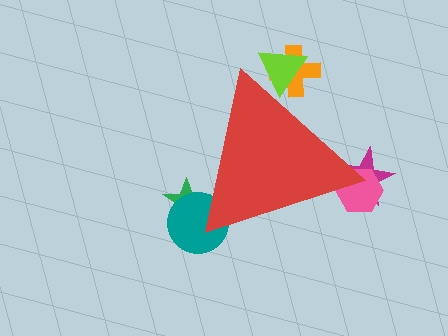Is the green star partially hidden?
Yes, the green star is partially hidden behind the red triangle.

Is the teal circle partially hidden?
Yes, the teal circle is partially hidden behind the red triangle.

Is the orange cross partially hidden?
Yes, the orange cross is partially hidden behind the red triangle.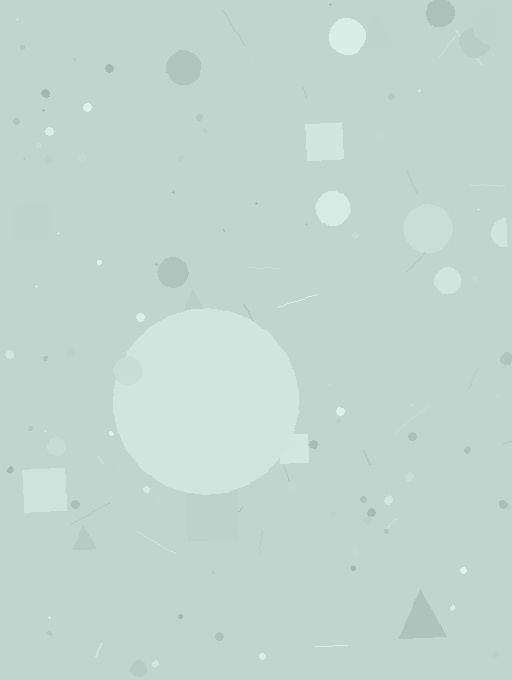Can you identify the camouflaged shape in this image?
The camouflaged shape is a circle.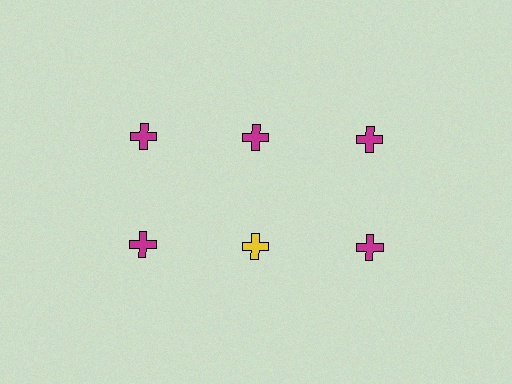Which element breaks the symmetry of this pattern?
The yellow cross in the second row, second from left column breaks the symmetry. All other shapes are magenta crosses.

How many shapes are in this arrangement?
There are 6 shapes arranged in a grid pattern.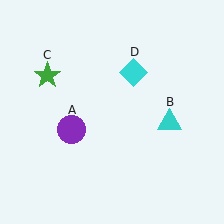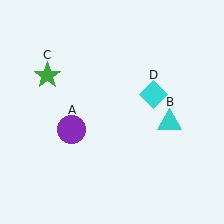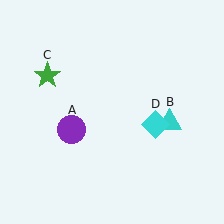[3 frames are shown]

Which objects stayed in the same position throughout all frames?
Purple circle (object A) and cyan triangle (object B) and green star (object C) remained stationary.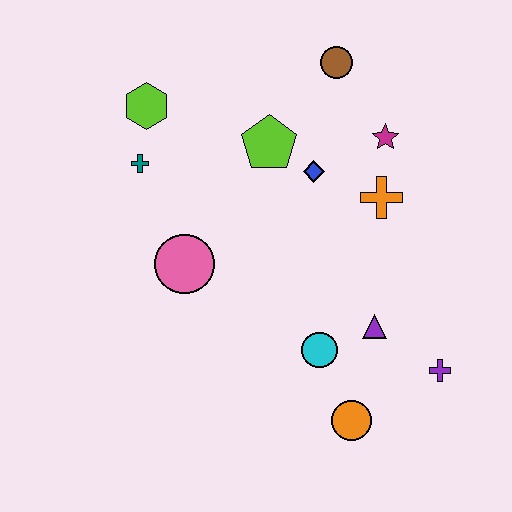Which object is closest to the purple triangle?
The cyan circle is closest to the purple triangle.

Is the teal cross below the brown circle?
Yes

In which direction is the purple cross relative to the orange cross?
The purple cross is below the orange cross.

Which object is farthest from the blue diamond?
The orange circle is farthest from the blue diamond.